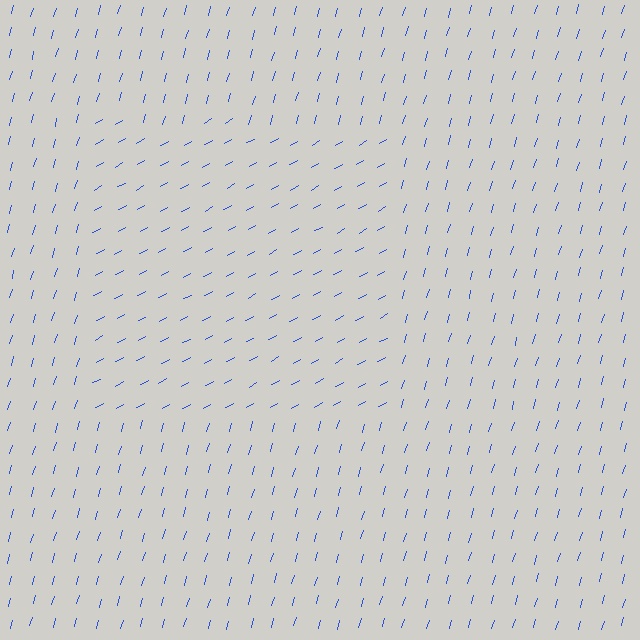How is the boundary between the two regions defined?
The boundary is defined purely by a change in line orientation (approximately 45 degrees difference). All lines are the same color and thickness.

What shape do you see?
I see a rectangle.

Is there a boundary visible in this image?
Yes, there is a texture boundary formed by a change in line orientation.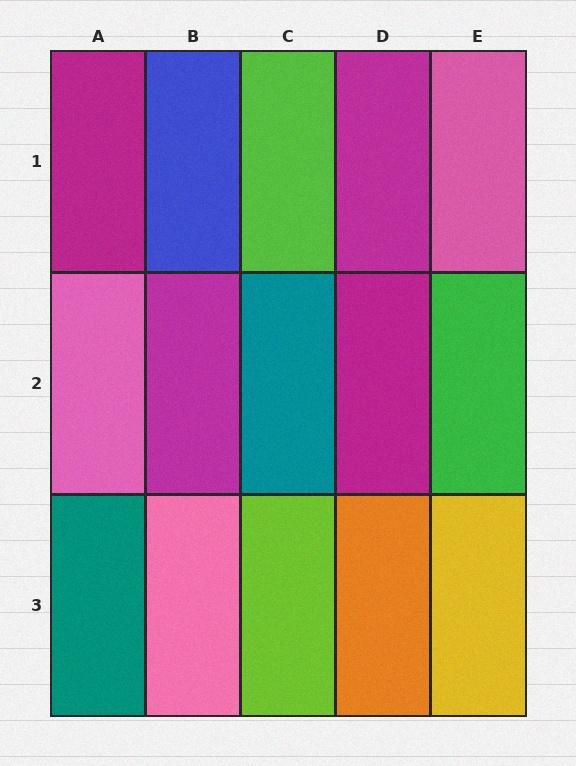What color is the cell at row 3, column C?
Lime.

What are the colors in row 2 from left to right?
Pink, magenta, teal, magenta, green.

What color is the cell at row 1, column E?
Pink.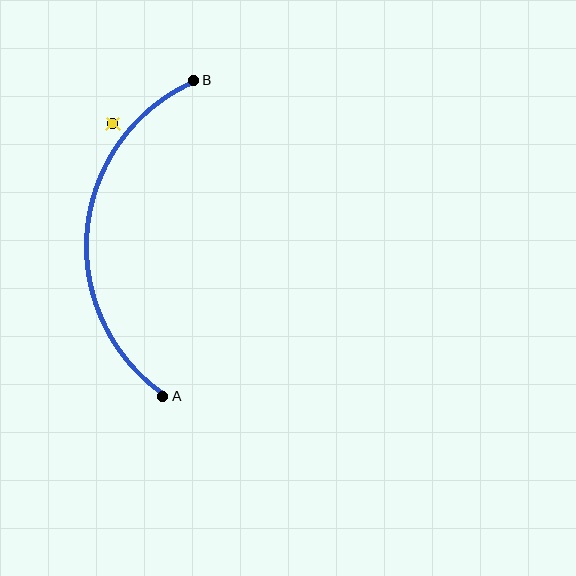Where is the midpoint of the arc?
The arc midpoint is the point on the curve farthest from the straight line joining A and B. It sits to the left of that line.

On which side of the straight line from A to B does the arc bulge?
The arc bulges to the left of the straight line connecting A and B.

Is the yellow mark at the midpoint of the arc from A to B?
No — the yellow mark does not lie on the arc at all. It sits slightly outside the curve.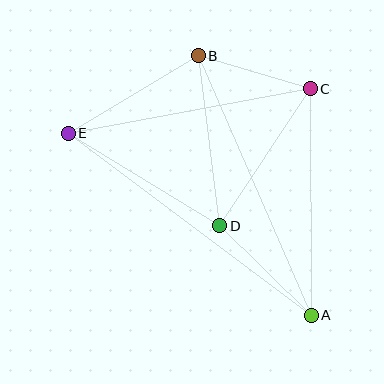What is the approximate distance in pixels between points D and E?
The distance between D and E is approximately 178 pixels.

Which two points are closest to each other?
Points B and C are closest to each other.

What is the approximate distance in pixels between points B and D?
The distance between B and D is approximately 172 pixels.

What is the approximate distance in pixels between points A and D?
The distance between A and D is approximately 128 pixels.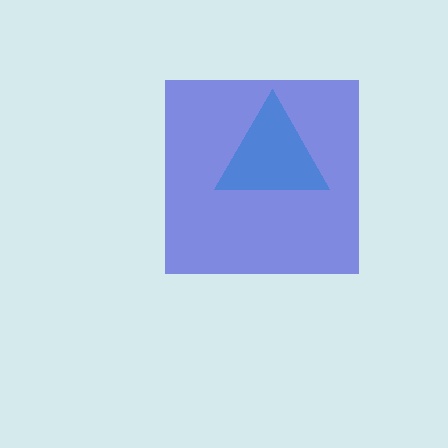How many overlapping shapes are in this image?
There are 2 overlapping shapes in the image.